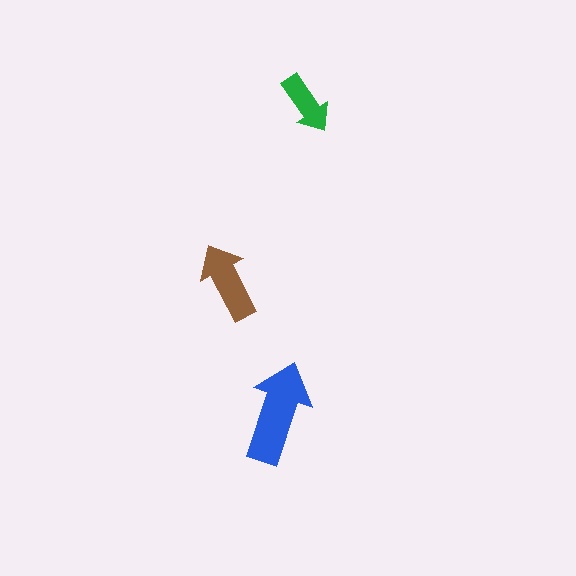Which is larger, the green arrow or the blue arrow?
The blue one.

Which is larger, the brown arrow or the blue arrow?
The blue one.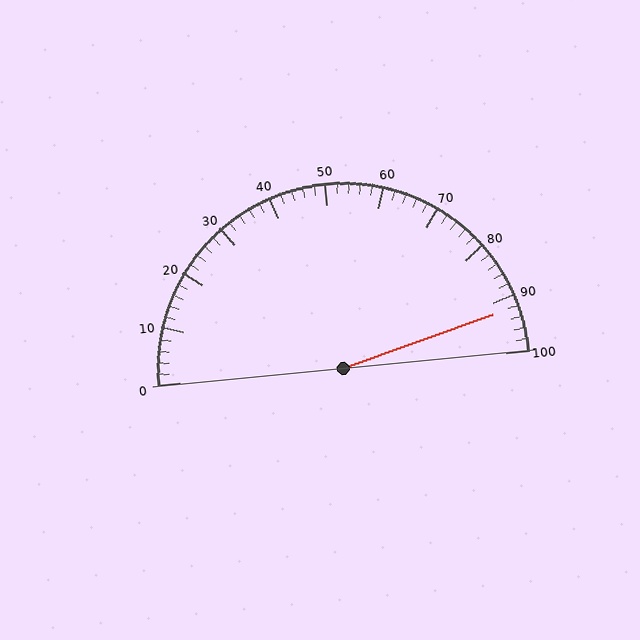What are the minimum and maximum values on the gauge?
The gauge ranges from 0 to 100.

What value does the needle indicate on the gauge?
The needle indicates approximately 92.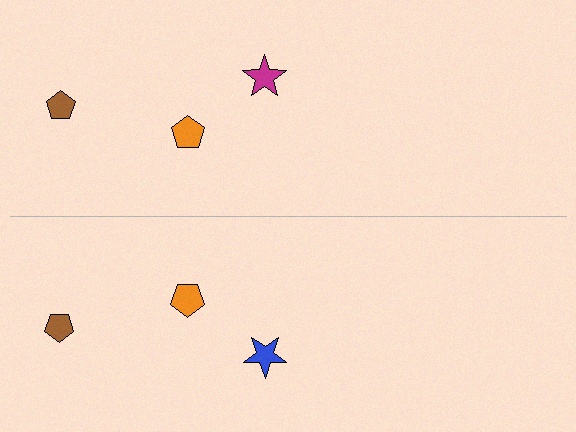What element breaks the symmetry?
The blue star on the bottom side breaks the symmetry — its mirror counterpart is magenta.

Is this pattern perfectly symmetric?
No, the pattern is not perfectly symmetric. The blue star on the bottom side breaks the symmetry — its mirror counterpart is magenta.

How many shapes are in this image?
There are 6 shapes in this image.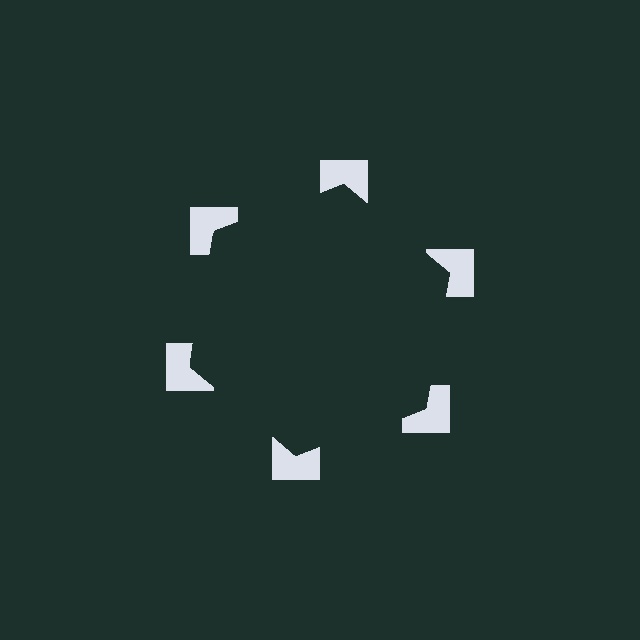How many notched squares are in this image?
There are 6 — one at each vertex of the illusory hexagon.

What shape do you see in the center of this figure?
An illusory hexagon — its edges are inferred from the aligned wedge cuts in the notched squares, not physically drawn.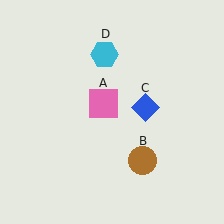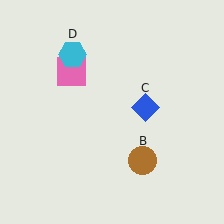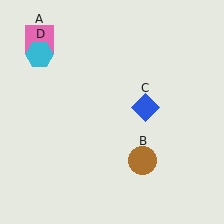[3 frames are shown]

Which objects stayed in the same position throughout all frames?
Brown circle (object B) and blue diamond (object C) remained stationary.